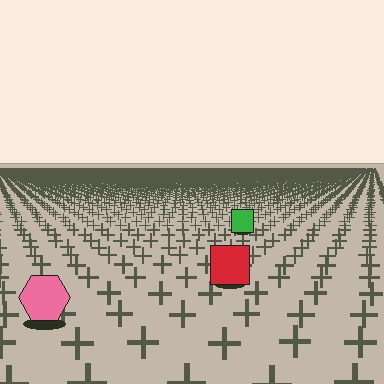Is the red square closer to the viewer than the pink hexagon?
No. The pink hexagon is closer — you can tell from the texture gradient: the ground texture is coarser near it.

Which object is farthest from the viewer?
The green square is farthest from the viewer. It appears smaller and the ground texture around it is denser.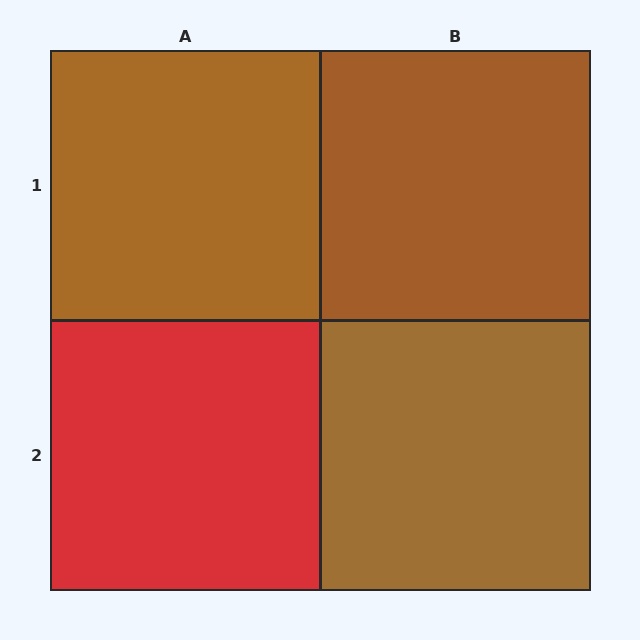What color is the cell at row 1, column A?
Brown.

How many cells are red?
1 cell is red.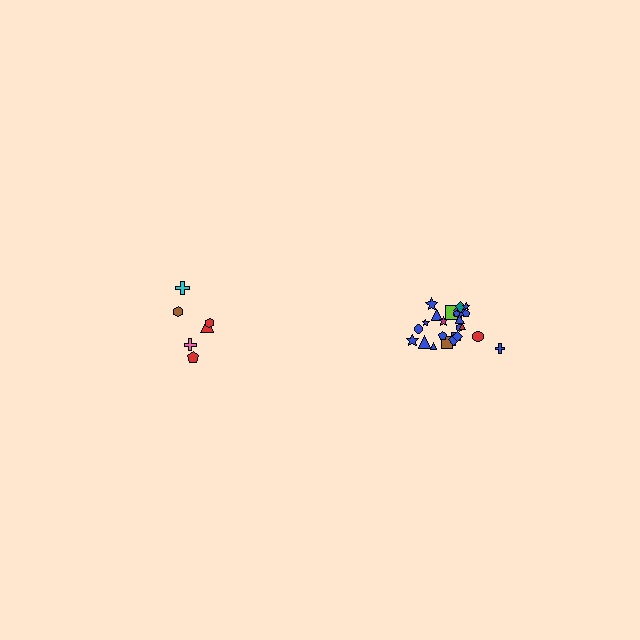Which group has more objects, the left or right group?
The right group.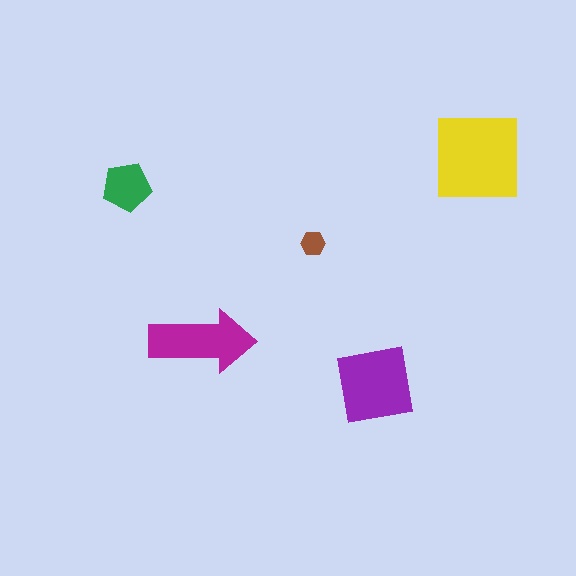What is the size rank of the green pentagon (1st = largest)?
4th.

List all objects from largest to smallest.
The yellow square, the purple square, the magenta arrow, the green pentagon, the brown hexagon.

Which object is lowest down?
The purple square is bottommost.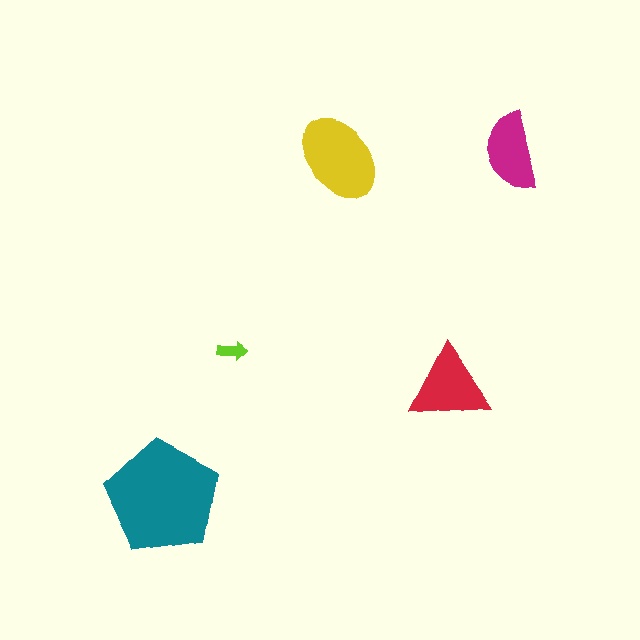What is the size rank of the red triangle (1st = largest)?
3rd.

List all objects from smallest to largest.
The lime arrow, the magenta semicircle, the red triangle, the yellow ellipse, the teal pentagon.